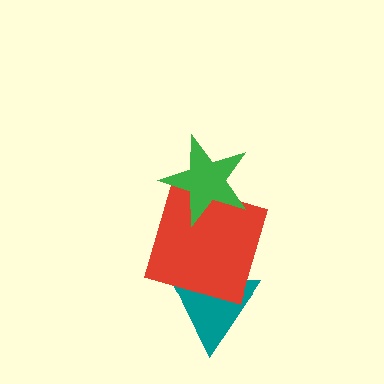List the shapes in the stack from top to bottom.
From top to bottom: the green star, the red square, the teal triangle.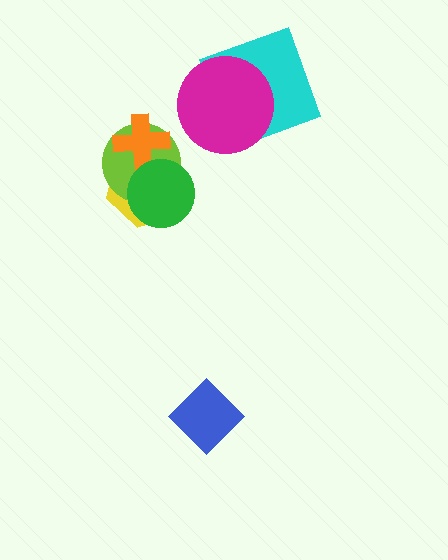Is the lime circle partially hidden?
Yes, it is partially covered by another shape.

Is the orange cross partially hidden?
Yes, it is partially covered by another shape.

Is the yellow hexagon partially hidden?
Yes, it is partially covered by another shape.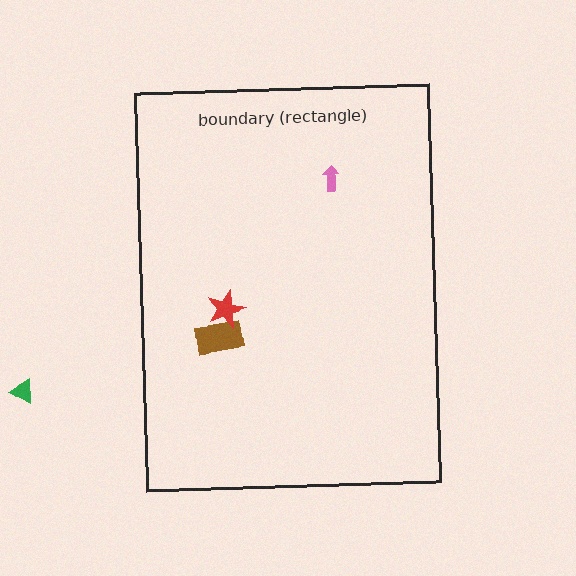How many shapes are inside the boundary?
3 inside, 1 outside.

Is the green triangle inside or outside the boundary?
Outside.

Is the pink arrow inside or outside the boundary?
Inside.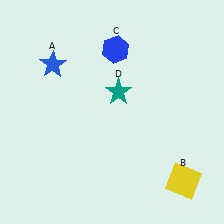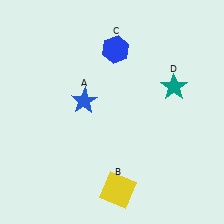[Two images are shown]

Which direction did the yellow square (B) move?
The yellow square (B) moved left.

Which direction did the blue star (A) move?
The blue star (A) moved down.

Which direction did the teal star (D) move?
The teal star (D) moved right.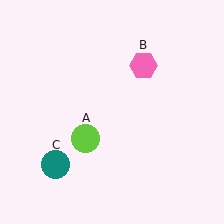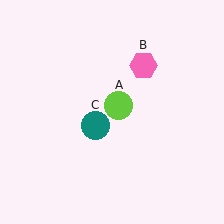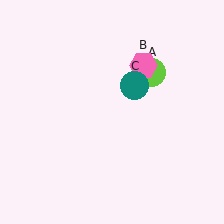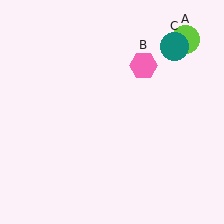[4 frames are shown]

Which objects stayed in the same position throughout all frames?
Pink hexagon (object B) remained stationary.